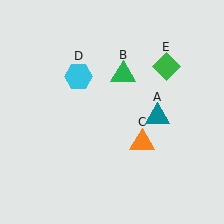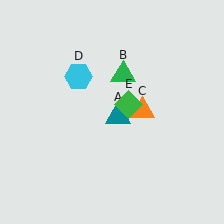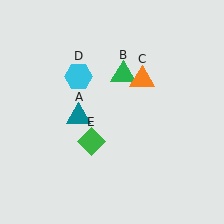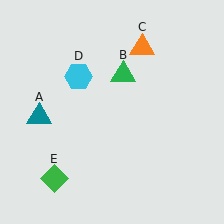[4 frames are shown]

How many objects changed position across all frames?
3 objects changed position: teal triangle (object A), orange triangle (object C), green diamond (object E).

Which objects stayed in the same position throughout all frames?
Green triangle (object B) and cyan hexagon (object D) remained stationary.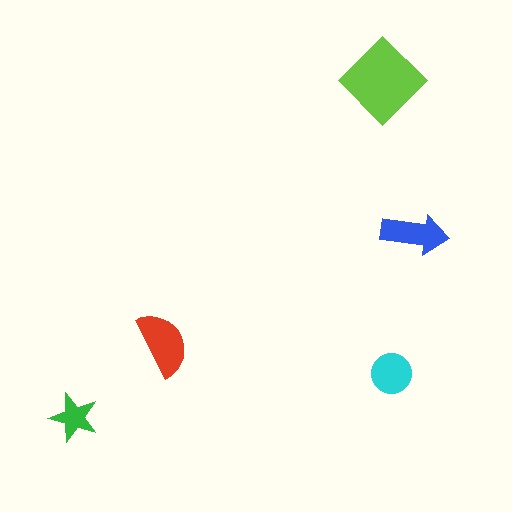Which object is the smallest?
The green star.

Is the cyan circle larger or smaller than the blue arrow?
Smaller.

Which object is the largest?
The lime diamond.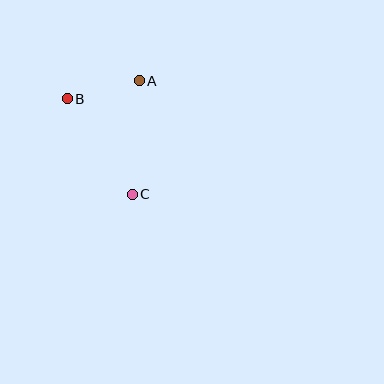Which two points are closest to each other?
Points A and B are closest to each other.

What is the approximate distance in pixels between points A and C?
The distance between A and C is approximately 113 pixels.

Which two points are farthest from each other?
Points B and C are farthest from each other.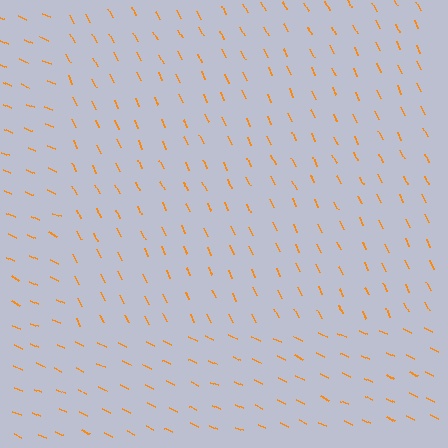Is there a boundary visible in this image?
Yes, there is a texture boundary formed by a change in line orientation.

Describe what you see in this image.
The image is filled with small orange line segments. A rectangle region in the image has lines oriented differently from the surrounding lines, creating a visible texture boundary.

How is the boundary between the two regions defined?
The boundary is defined purely by a change in line orientation (approximately 40 degrees difference). All lines are the same color and thickness.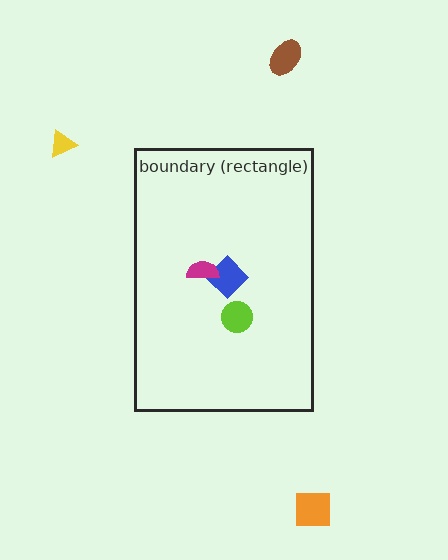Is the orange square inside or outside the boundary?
Outside.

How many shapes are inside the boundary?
3 inside, 3 outside.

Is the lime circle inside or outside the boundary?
Inside.